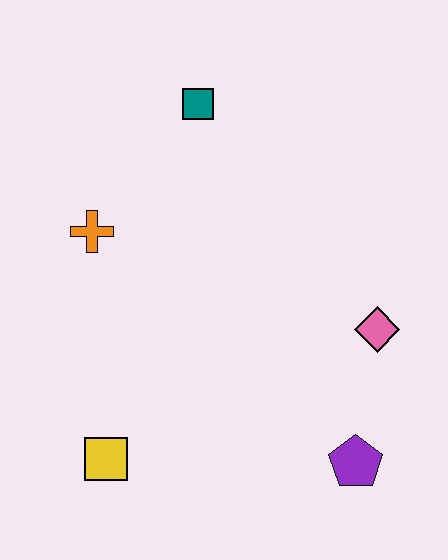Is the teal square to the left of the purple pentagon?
Yes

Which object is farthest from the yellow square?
The teal square is farthest from the yellow square.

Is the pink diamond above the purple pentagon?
Yes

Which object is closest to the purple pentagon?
The pink diamond is closest to the purple pentagon.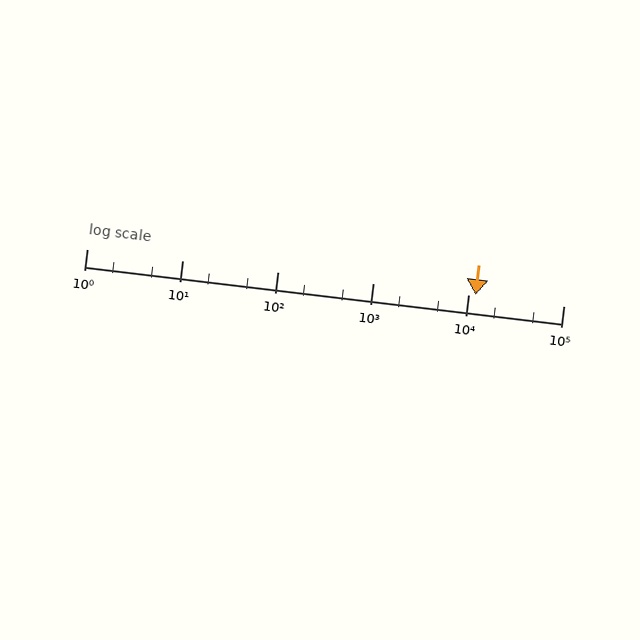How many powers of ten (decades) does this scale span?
The scale spans 5 decades, from 1 to 100000.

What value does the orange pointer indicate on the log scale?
The pointer indicates approximately 12000.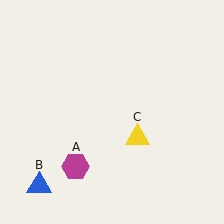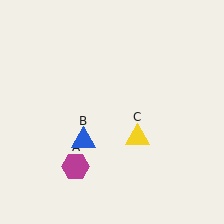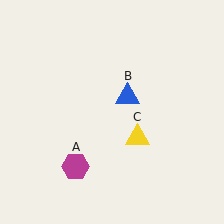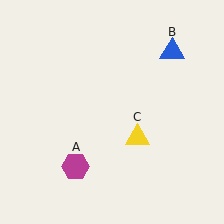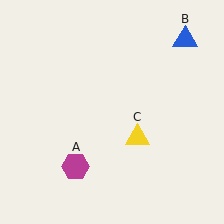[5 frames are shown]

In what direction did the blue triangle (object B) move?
The blue triangle (object B) moved up and to the right.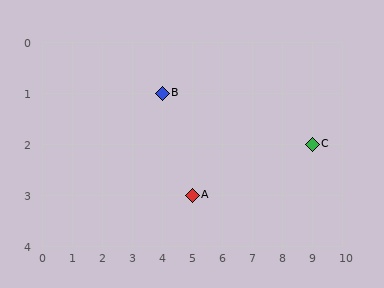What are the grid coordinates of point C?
Point C is at grid coordinates (9, 2).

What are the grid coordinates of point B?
Point B is at grid coordinates (4, 1).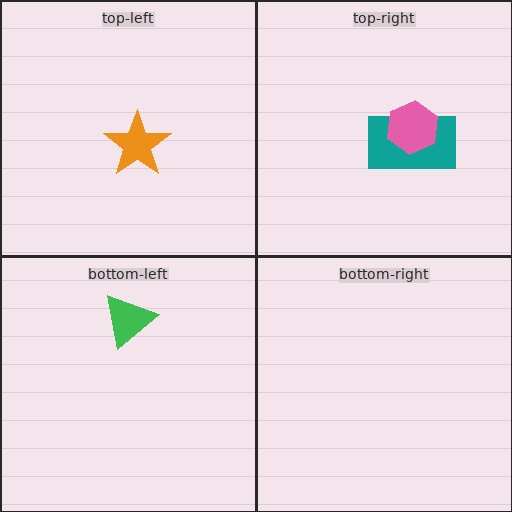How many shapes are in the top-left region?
1.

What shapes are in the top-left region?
The orange star.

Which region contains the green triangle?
The bottom-left region.